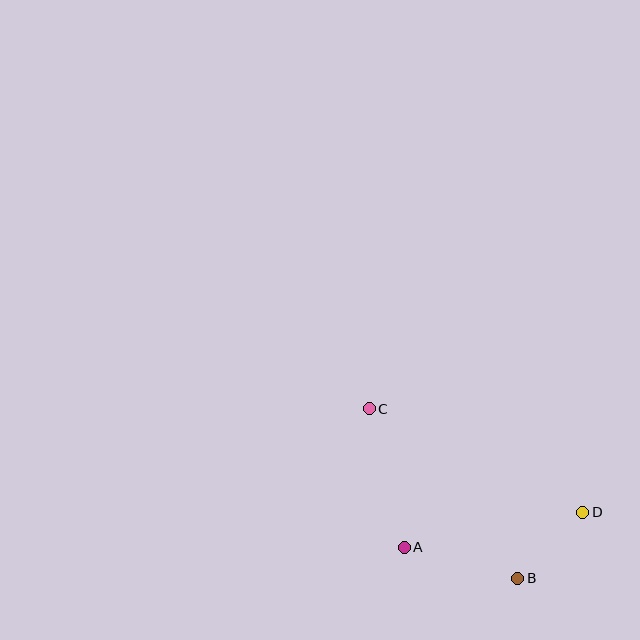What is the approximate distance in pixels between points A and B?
The distance between A and B is approximately 118 pixels.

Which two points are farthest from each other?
Points C and D are farthest from each other.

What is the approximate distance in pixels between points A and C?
The distance between A and C is approximately 143 pixels.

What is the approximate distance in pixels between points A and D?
The distance between A and D is approximately 182 pixels.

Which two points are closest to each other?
Points B and D are closest to each other.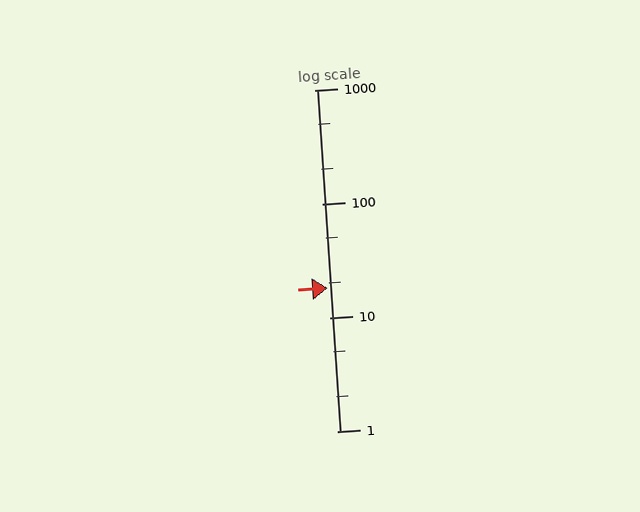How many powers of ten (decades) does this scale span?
The scale spans 3 decades, from 1 to 1000.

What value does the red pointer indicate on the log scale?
The pointer indicates approximately 18.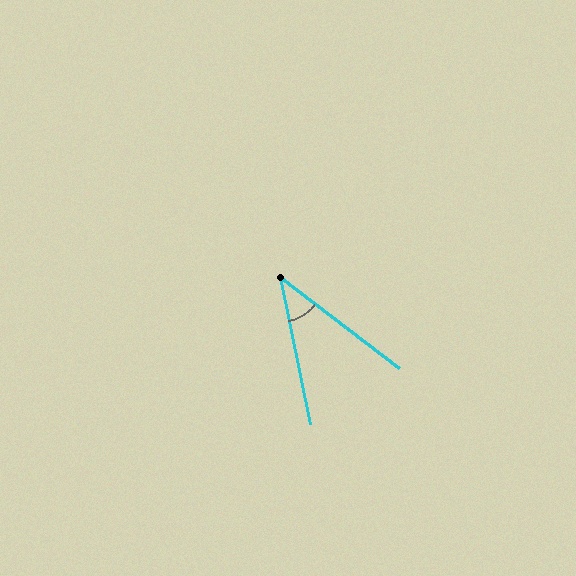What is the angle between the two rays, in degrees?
Approximately 41 degrees.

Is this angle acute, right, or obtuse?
It is acute.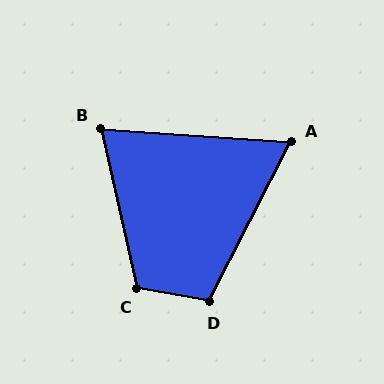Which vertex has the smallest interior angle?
A, at approximately 67 degrees.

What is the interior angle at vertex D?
Approximately 107 degrees (obtuse).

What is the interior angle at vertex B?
Approximately 73 degrees (acute).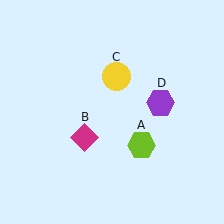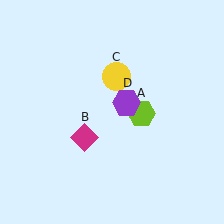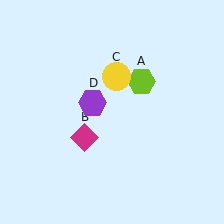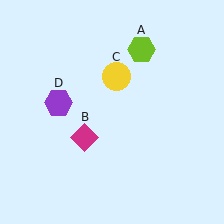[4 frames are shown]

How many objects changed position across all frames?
2 objects changed position: lime hexagon (object A), purple hexagon (object D).